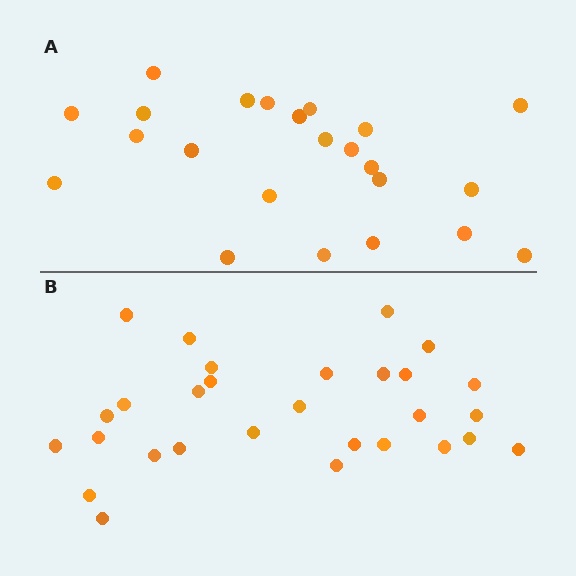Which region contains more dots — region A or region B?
Region B (the bottom region) has more dots.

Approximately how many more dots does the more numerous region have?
Region B has about 6 more dots than region A.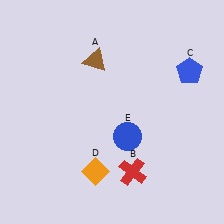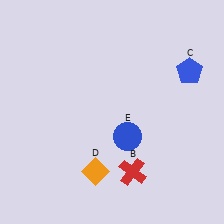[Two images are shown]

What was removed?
The brown triangle (A) was removed in Image 2.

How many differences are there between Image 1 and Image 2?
There is 1 difference between the two images.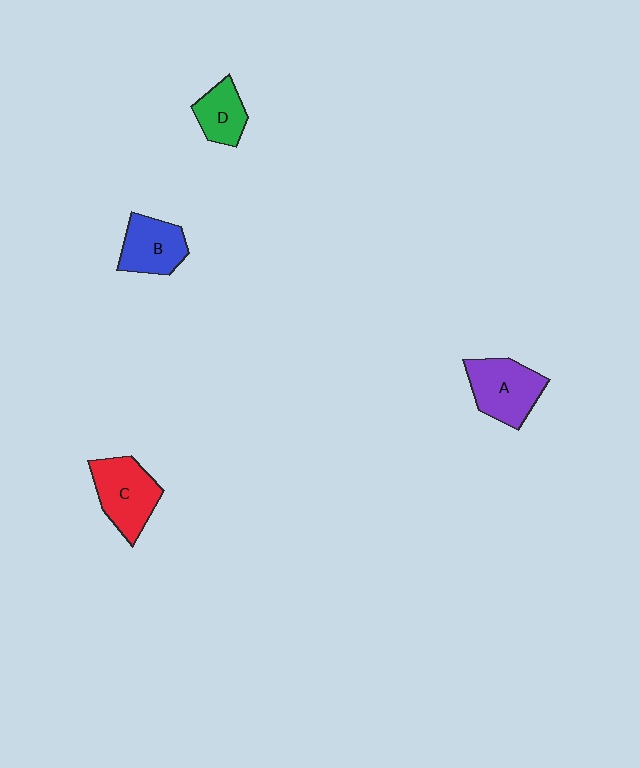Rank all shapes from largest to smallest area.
From largest to smallest: C (red), A (purple), B (blue), D (green).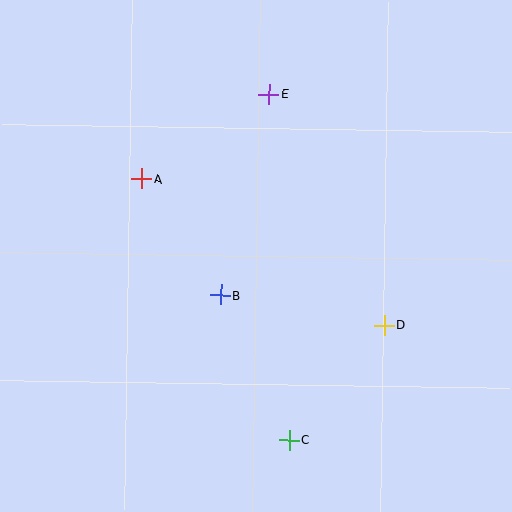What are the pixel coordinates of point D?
Point D is at (384, 325).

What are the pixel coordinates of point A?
Point A is at (142, 179).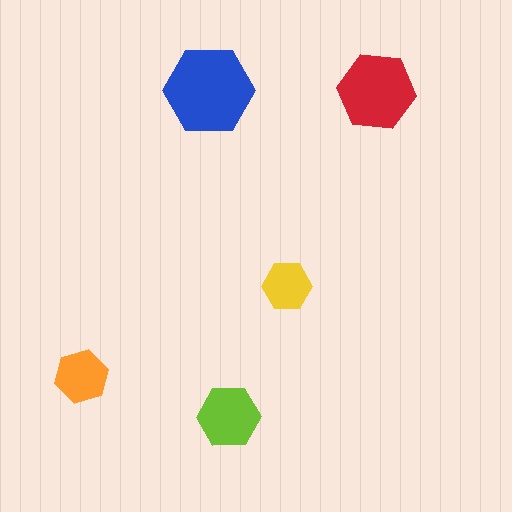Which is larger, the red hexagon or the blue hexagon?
The blue one.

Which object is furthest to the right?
The red hexagon is rightmost.